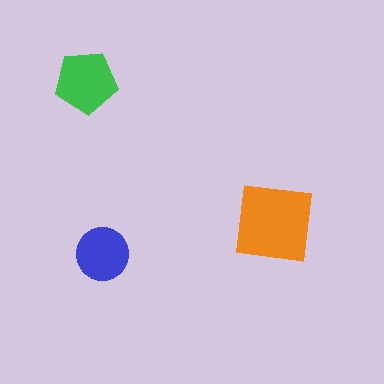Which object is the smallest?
The blue circle.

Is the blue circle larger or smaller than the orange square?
Smaller.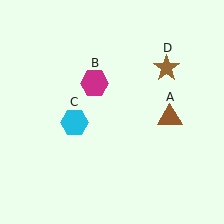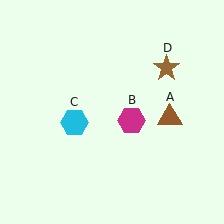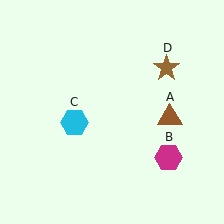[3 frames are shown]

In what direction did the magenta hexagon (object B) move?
The magenta hexagon (object B) moved down and to the right.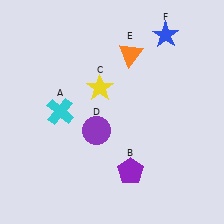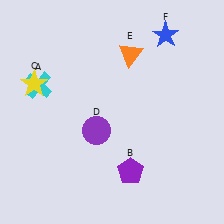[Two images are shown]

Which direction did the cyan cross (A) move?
The cyan cross (A) moved up.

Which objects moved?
The objects that moved are: the cyan cross (A), the yellow star (C).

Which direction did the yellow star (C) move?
The yellow star (C) moved left.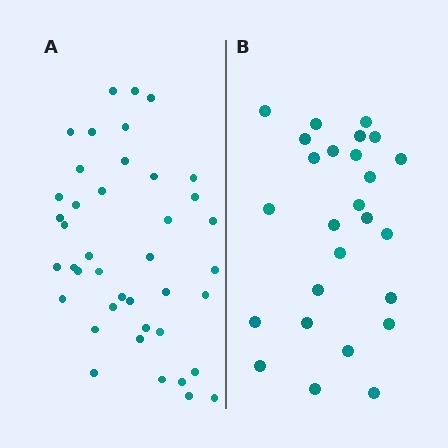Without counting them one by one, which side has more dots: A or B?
Region A (the left region) has more dots.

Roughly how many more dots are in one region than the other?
Region A has approximately 15 more dots than region B.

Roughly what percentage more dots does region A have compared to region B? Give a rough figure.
About 60% more.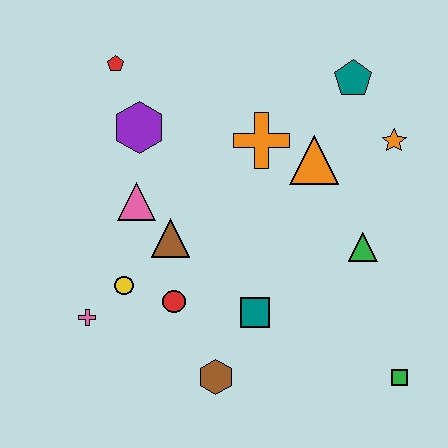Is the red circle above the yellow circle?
No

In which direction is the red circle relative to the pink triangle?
The red circle is below the pink triangle.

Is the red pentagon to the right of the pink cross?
Yes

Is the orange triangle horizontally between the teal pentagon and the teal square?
Yes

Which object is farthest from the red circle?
The teal pentagon is farthest from the red circle.